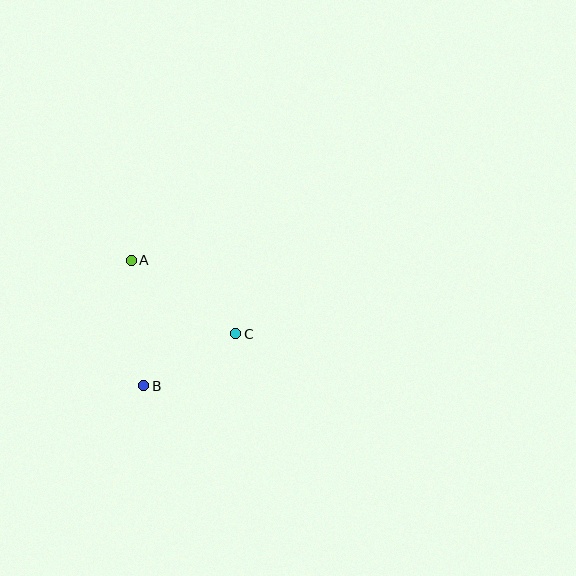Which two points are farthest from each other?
Points A and C are farthest from each other.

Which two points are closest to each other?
Points B and C are closest to each other.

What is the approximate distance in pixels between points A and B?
The distance between A and B is approximately 126 pixels.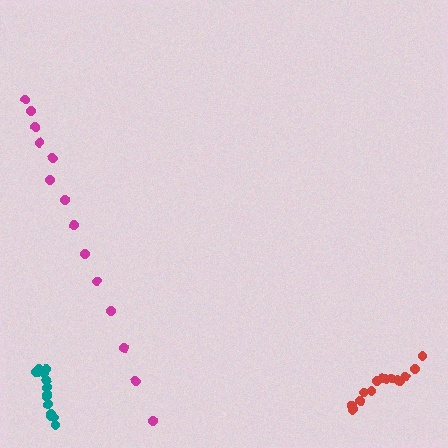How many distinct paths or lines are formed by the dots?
There are 3 distinct paths.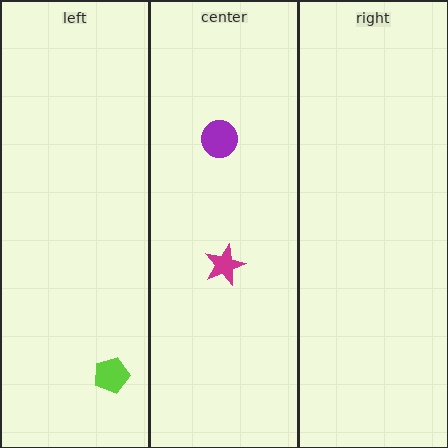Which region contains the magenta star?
The center region.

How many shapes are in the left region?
1.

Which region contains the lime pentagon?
The left region.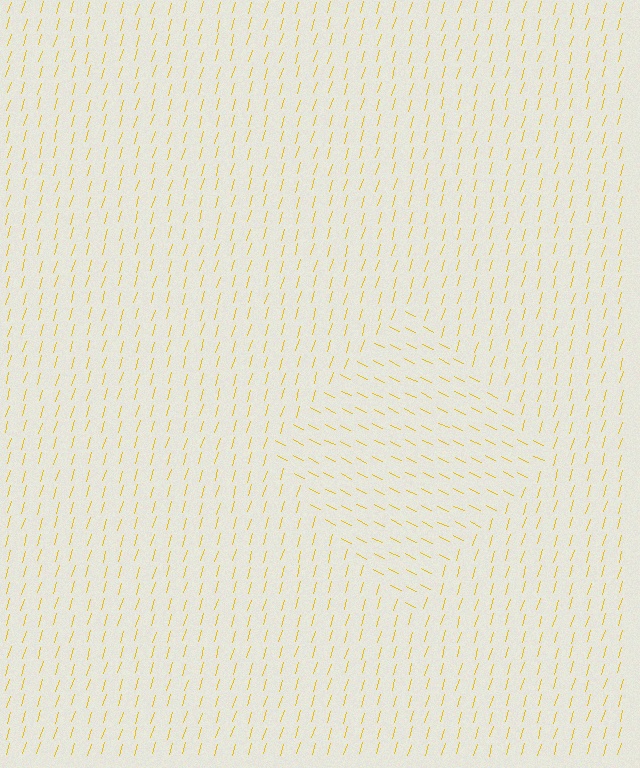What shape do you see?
I see a diamond.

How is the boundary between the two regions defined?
The boundary is defined purely by a change in line orientation (approximately 80 degrees difference). All lines are the same color and thickness.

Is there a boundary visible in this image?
Yes, there is a texture boundary formed by a change in line orientation.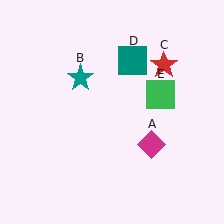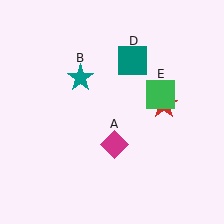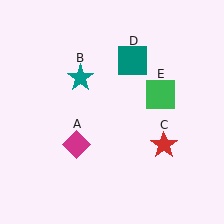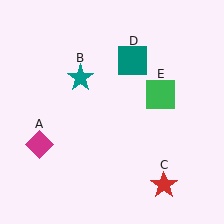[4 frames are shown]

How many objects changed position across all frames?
2 objects changed position: magenta diamond (object A), red star (object C).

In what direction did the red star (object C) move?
The red star (object C) moved down.